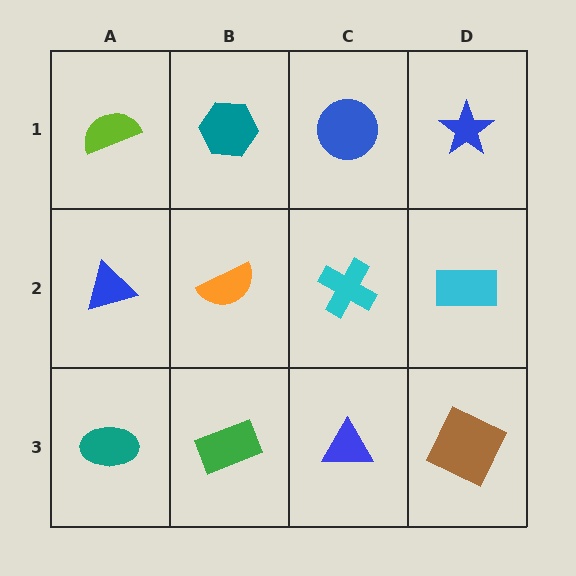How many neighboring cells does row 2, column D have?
3.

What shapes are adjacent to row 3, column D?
A cyan rectangle (row 2, column D), a blue triangle (row 3, column C).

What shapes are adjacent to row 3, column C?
A cyan cross (row 2, column C), a green rectangle (row 3, column B), a brown square (row 3, column D).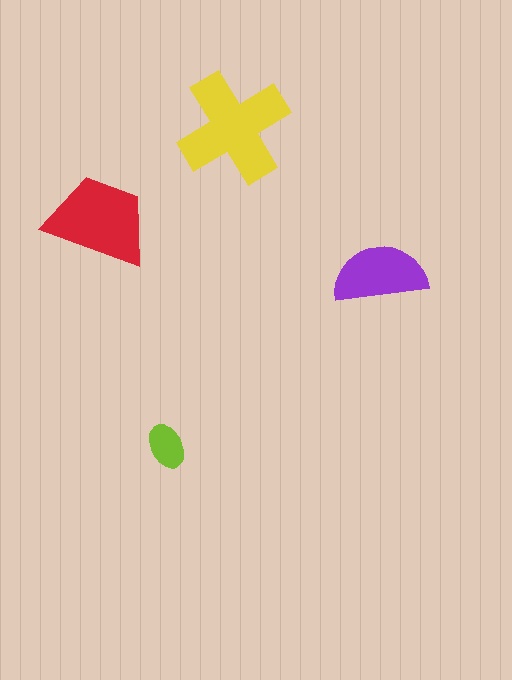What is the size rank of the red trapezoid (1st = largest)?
2nd.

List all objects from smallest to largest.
The lime ellipse, the purple semicircle, the red trapezoid, the yellow cross.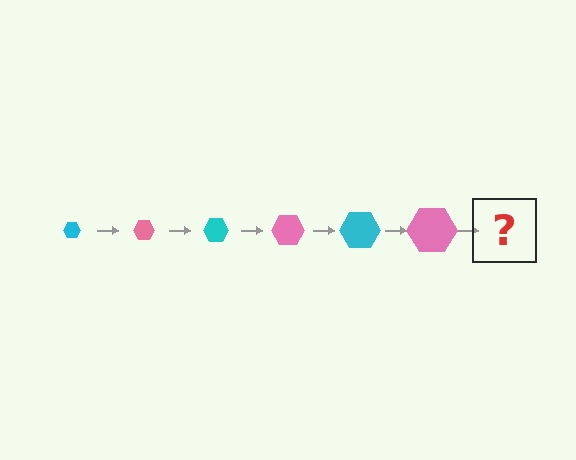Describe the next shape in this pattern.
It should be a cyan hexagon, larger than the previous one.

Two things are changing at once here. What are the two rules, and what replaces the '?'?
The two rules are that the hexagon grows larger each step and the color cycles through cyan and pink. The '?' should be a cyan hexagon, larger than the previous one.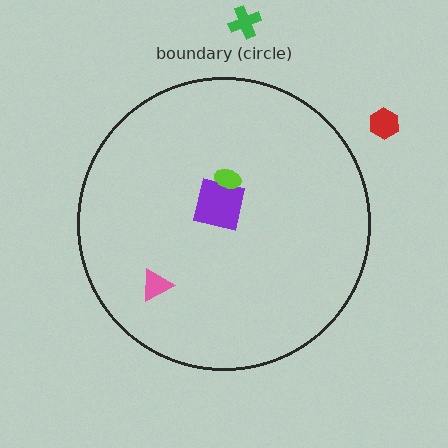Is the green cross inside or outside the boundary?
Outside.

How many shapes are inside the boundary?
3 inside, 2 outside.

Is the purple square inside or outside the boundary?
Inside.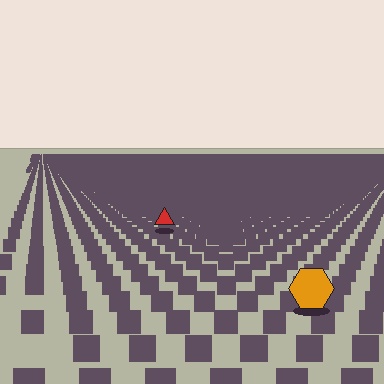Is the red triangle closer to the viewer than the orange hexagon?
No. The orange hexagon is closer — you can tell from the texture gradient: the ground texture is coarser near it.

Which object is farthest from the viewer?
The red triangle is farthest from the viewer. It appears smaller and the ground texture around it is denser.